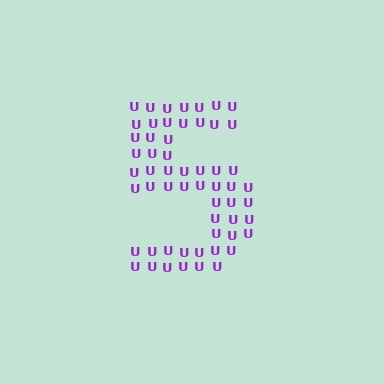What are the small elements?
The small elements are letter U's.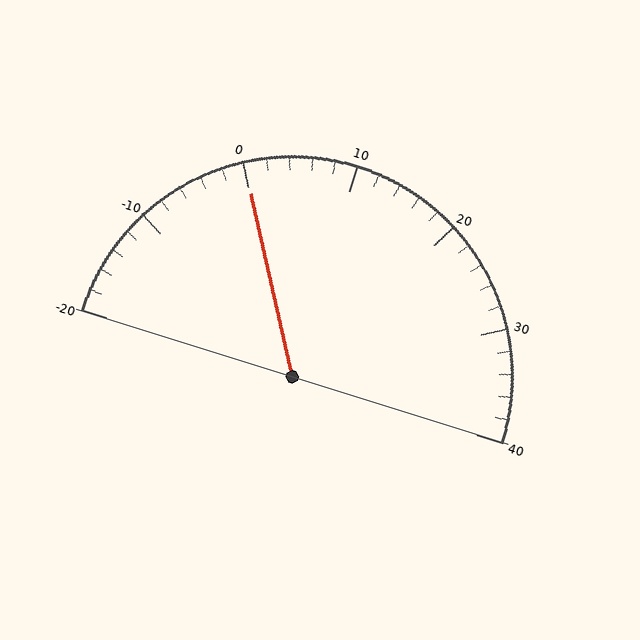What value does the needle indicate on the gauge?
The needle indicates approximately 0.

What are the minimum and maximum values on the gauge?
The gauge ranges from -20 to 40.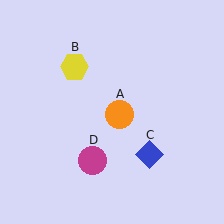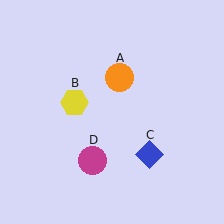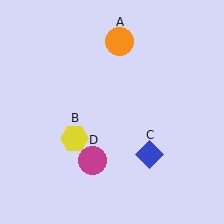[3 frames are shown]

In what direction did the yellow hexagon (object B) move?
The yellow hexagon (object B) moved down.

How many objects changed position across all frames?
2 objects changed position: orange circle (object A), yellow hexagon (object B).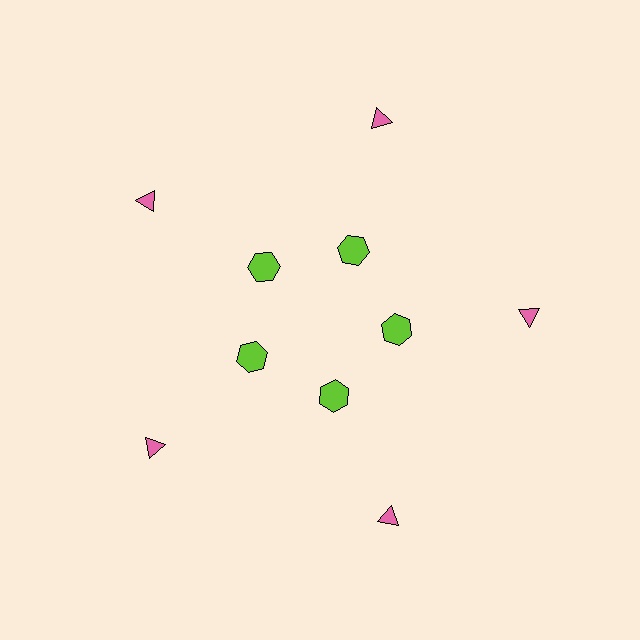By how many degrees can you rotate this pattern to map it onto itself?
The pattern maps onto itself every 72 degrees of rotation.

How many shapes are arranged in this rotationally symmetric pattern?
There are 10 shapes, arranged in 5 groups of 2.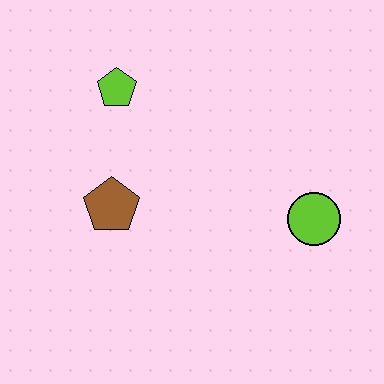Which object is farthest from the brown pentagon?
The lime circle is farthest from the brown pentagon.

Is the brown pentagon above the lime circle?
Yes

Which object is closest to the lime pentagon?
The brown pentagon is closest to the lime pentagon.